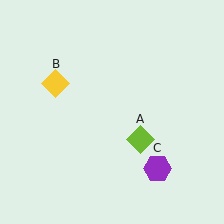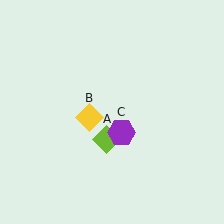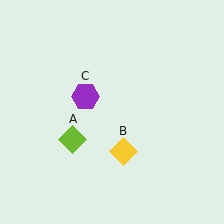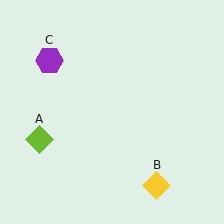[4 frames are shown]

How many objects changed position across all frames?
3 objects changed position: lime diamond (object A), yellow diamond (object B), purple hexagon (object C).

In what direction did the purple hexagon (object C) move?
The purple hexagon (object C) moved up and to the left.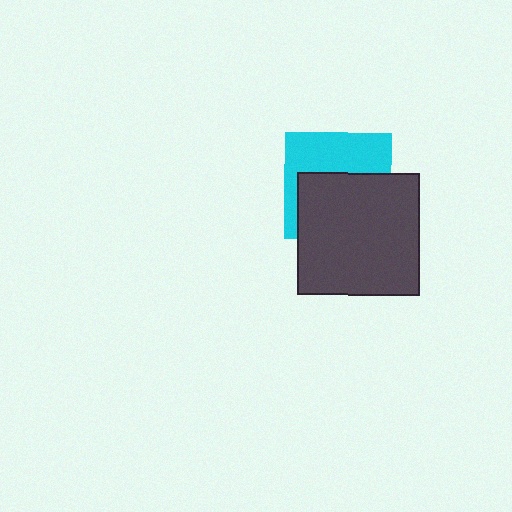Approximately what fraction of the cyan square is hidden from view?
Roughly 55% of the cyan square is hidden behind the dark gray square.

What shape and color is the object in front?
The object in front is a dark gray square.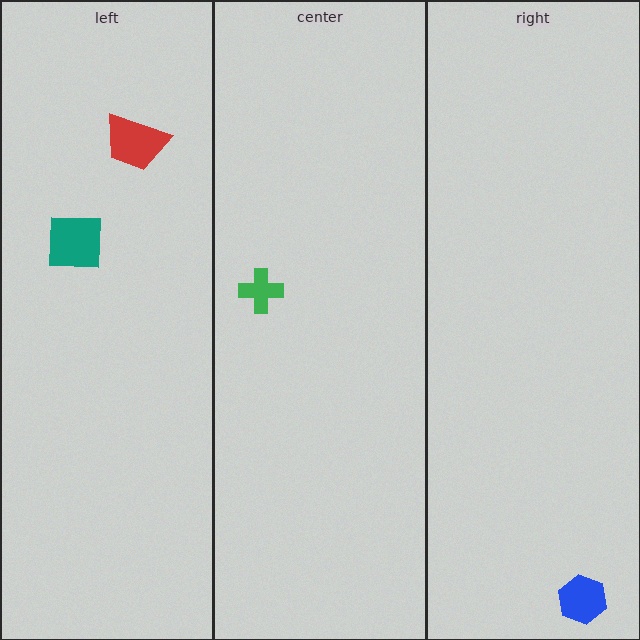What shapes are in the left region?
The teal square, the red trapezoid.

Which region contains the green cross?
The center region.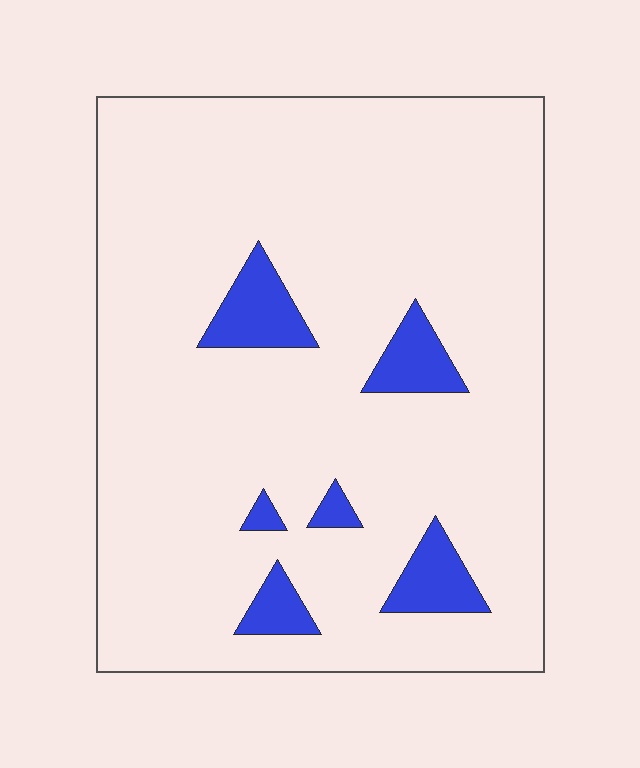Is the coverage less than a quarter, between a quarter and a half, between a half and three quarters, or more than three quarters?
Less than a quarter.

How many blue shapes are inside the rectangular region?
6.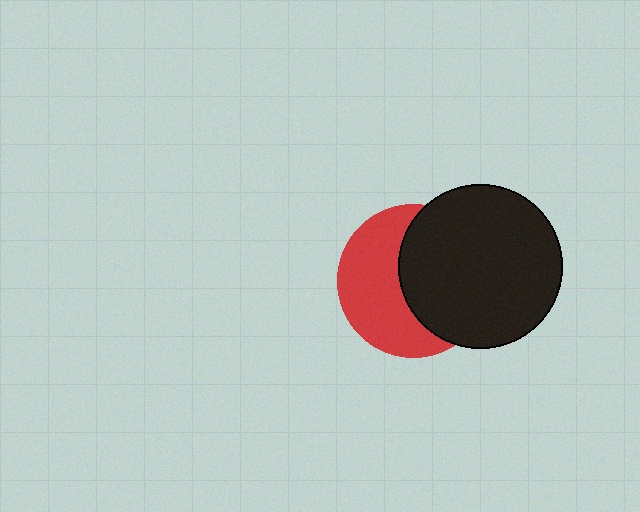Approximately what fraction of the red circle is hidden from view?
Roughly 50% of the red circle is hidden behind the black circle.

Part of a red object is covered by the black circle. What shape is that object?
It is a circle.